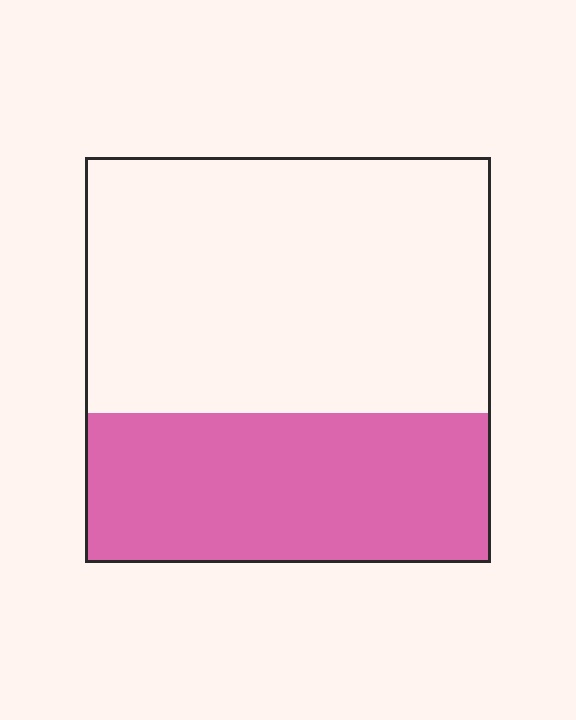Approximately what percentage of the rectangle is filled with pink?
Approximately 35%.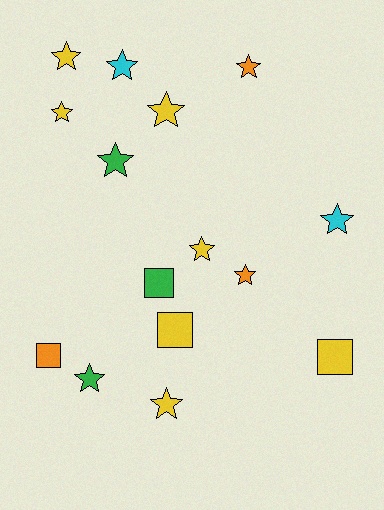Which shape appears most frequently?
Star, with 11 objects.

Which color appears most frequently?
Yellow, with 7 objects.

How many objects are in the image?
There are 15 objects.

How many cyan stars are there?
There are 2 cyan stars.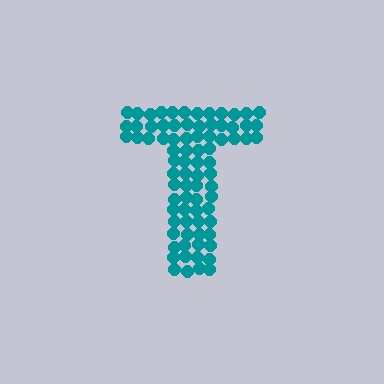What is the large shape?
The large shape is the letter T.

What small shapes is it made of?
It is made of small circles.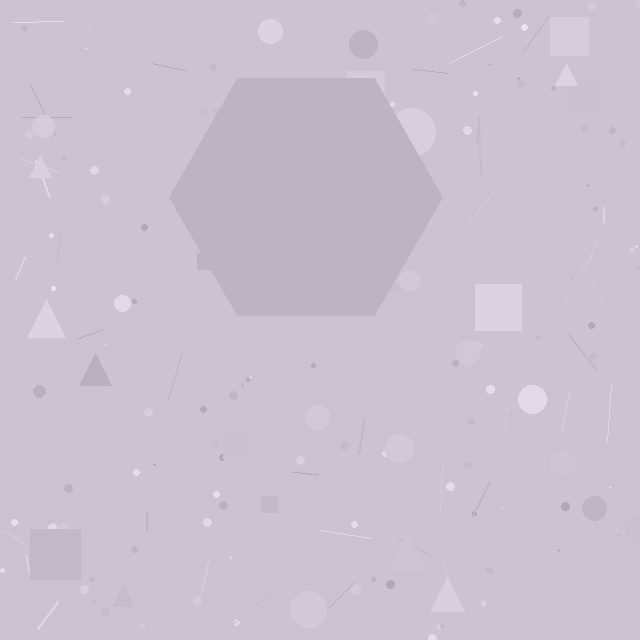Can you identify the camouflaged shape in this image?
The camouflaged shape is a hexagon.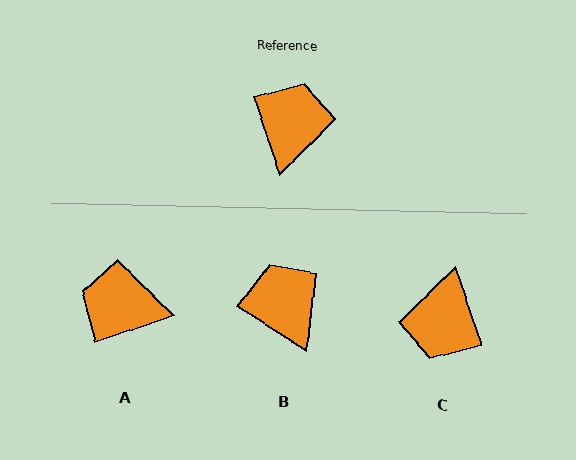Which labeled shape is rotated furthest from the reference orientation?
C, about 180 degrees away.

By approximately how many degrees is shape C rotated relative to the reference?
Approximately 180 degrees counter-clockwise.